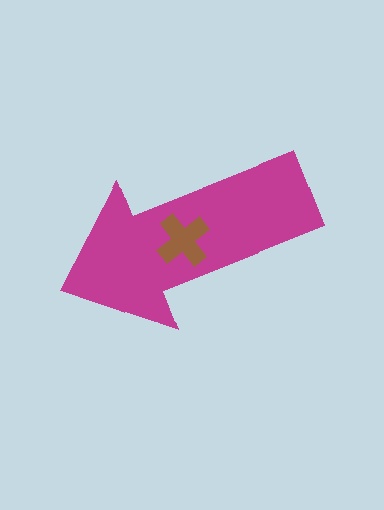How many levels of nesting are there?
2.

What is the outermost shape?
The magenta arrow.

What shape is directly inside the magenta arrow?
The brown cross.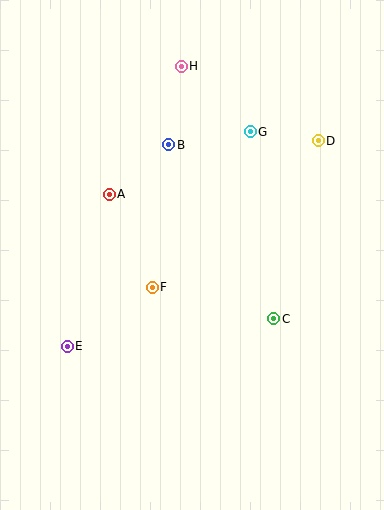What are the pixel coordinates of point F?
Point F is at (152, 287).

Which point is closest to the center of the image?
Point F at (152, 287) is closest to the center.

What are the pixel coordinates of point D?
Point D is at (318, 141).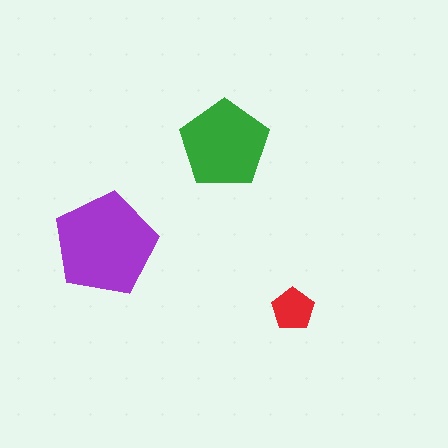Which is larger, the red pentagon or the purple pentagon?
The purple one.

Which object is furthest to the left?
The purple pentagon is leftmost.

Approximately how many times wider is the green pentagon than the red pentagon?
About 2 times wider.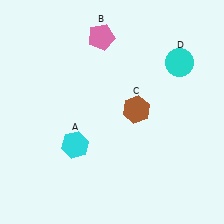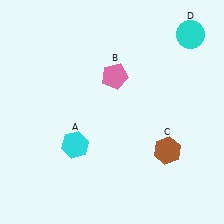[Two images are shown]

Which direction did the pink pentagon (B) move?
The pink pentagon (B) moved down.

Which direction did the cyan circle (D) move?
The cyan circle (D) moved up.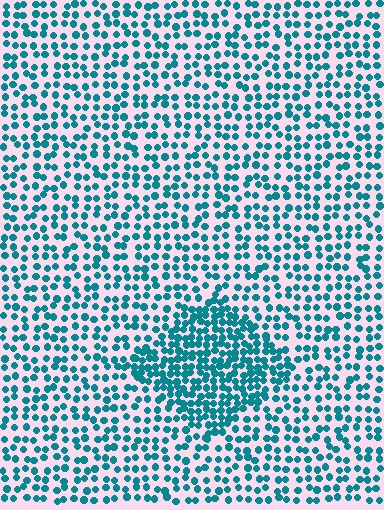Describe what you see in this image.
The image contains small teal elements arranged at two different densities. A diamond-shaped region is visible where the elements are more densely packed than the surrounding area.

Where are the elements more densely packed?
The elements are more densely packed inside the diamond boundary.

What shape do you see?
I see a diamond.